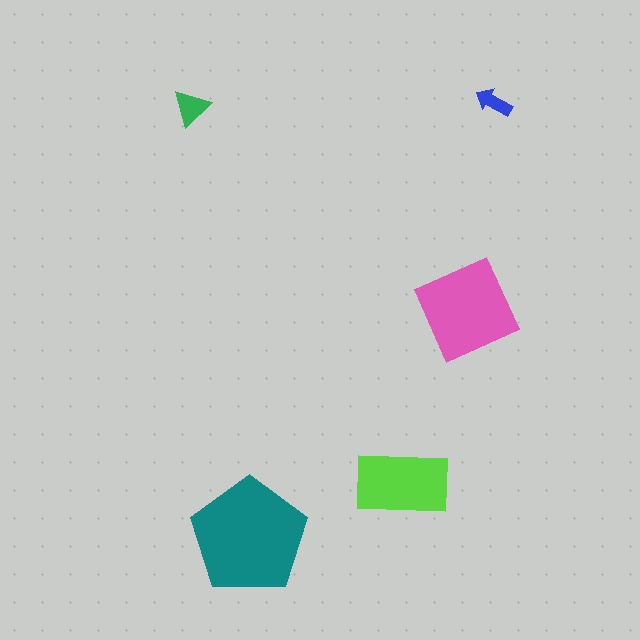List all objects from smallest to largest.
The blue arrow, the green triangle, the lime rectangle, the pink diamond, the teal pentagon.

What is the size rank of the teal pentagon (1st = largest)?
1st.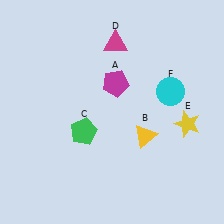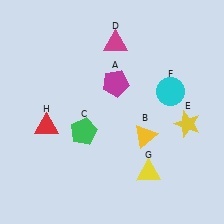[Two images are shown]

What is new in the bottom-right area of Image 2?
A yellow triangle (G) was added in the bottom-right area of Image 2.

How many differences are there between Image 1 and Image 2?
There are 2 differences between the two images.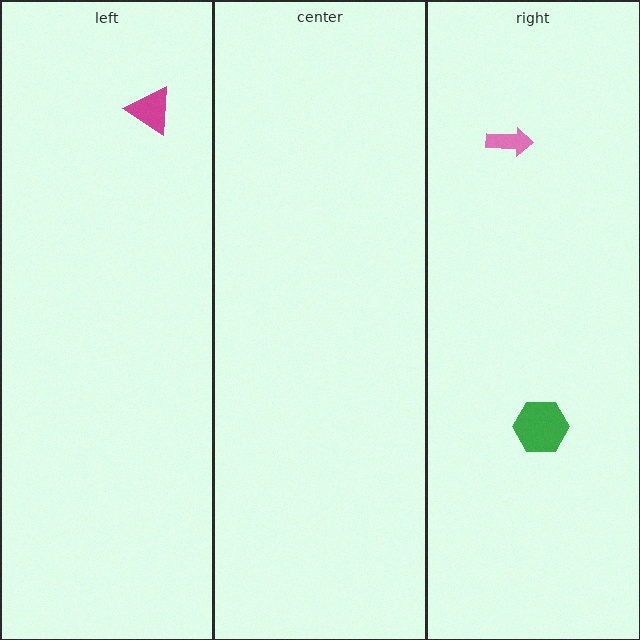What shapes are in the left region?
The magenta triangle.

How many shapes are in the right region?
2.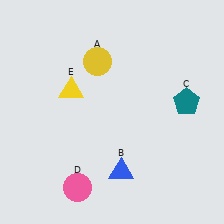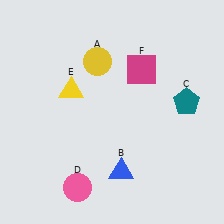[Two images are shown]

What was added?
A magenta square (F) was added in Image 2.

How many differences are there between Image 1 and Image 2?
There is 1 difference between the two images.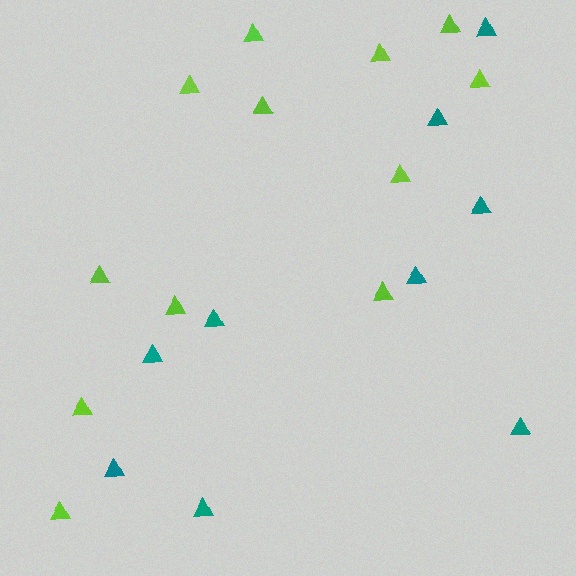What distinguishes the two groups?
There are 2 groups: one group of teal triangles (9) and one group of lime triangles (12).